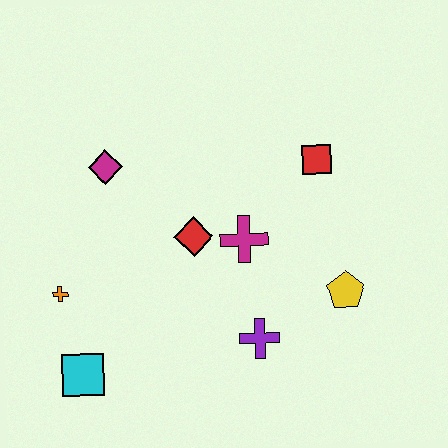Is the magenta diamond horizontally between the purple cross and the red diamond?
No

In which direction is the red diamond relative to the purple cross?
The red diamond is above the purple cross.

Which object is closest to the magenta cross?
The red diamond is closest to the magenta cross.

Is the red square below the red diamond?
No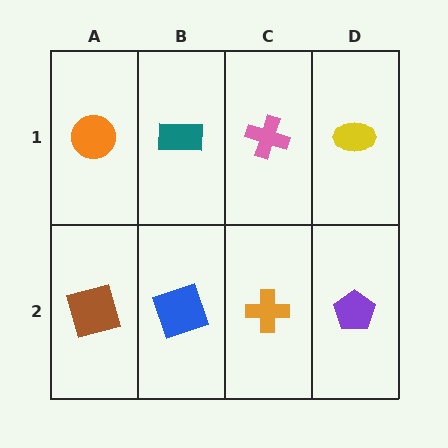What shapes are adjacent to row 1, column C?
An orange cross (row 2, column C), a teal rectangle (row 1, column B), a yellow ellipse (row 1, column D).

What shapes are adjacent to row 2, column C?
A pink cross (row 1, column C), a blue square (row 2, column B), a purple pentagon (row 2, column D).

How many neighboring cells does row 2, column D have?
2.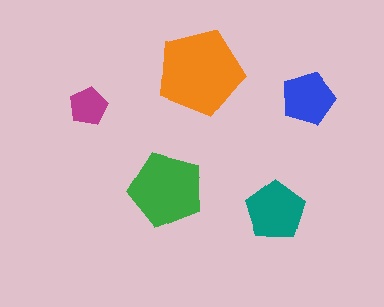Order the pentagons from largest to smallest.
the orange one, the green one, the teal one, the blue one, the magenta one.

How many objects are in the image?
There are 5 objects in the image.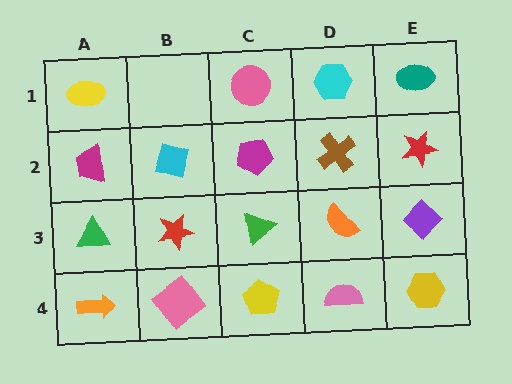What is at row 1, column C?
A pink circle.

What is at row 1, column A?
A yellow ellipse.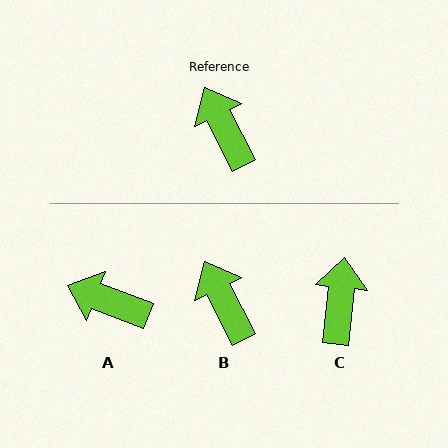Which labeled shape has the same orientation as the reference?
B.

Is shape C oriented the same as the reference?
No, it is off by about 33 degrees.